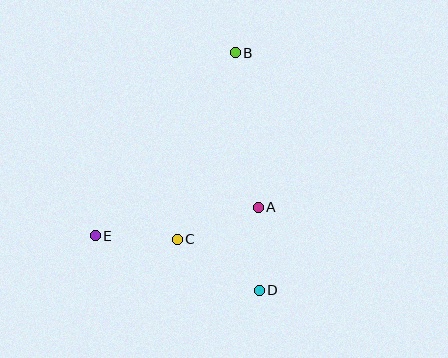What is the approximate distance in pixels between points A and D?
The distance between A and D is approximately 83 pixels.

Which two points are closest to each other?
Points C and E are closest to each other.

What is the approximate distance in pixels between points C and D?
The distance between C and D is approximately 96 pixels.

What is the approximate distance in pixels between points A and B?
The distance between A and B is approximately 156 pixels.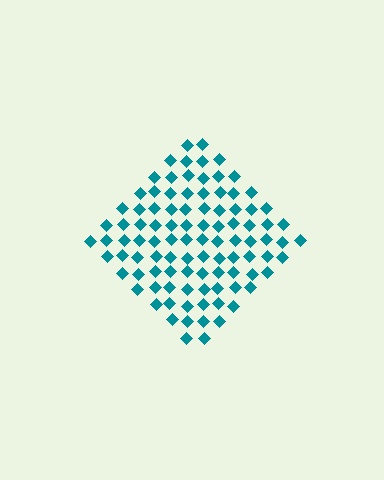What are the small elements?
The small elements are diamonds.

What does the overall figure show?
The overall figure shows a diamond.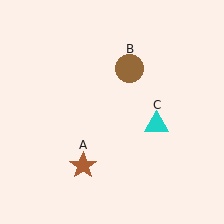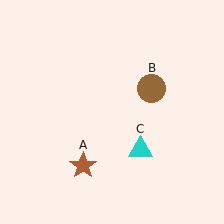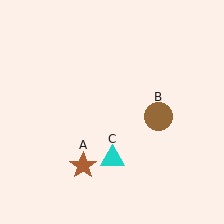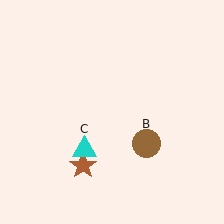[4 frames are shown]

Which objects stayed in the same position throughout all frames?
Brown star (object A) remained stationary.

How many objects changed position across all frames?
2 objects changed position: brown circle (object B), cyan triangle (object C).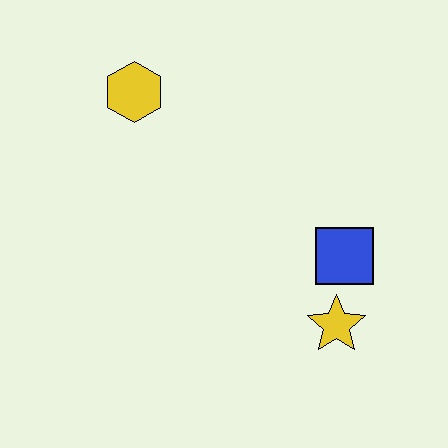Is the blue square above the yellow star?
Yes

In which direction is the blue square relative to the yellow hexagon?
The blue square is to the right of the yellow hexagon.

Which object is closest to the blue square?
The yellow star is closest to the blue square.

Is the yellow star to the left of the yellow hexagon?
No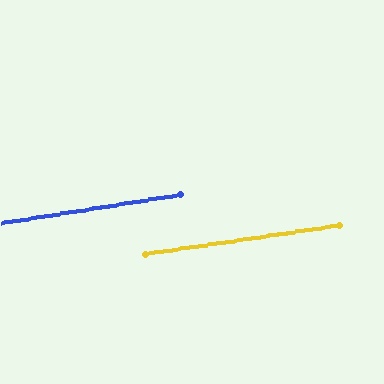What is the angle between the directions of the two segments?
Approximately 1 degree.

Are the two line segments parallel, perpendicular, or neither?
Parallel — their directions differ by only 0.6°.